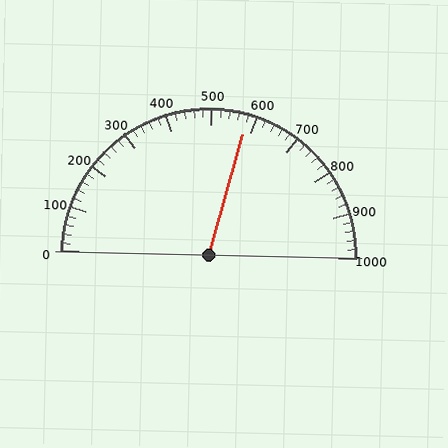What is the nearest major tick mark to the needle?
The nearest major tick mark is 600.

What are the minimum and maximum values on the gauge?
The gauge ranges from 0 to 1000.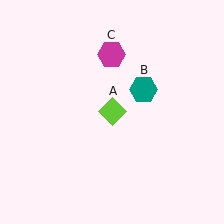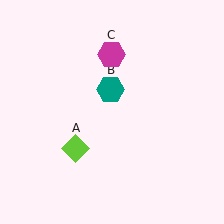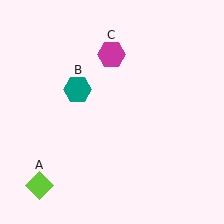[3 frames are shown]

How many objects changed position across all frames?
2 objects changed position: lime diamond (object A), teal hexagon (object B).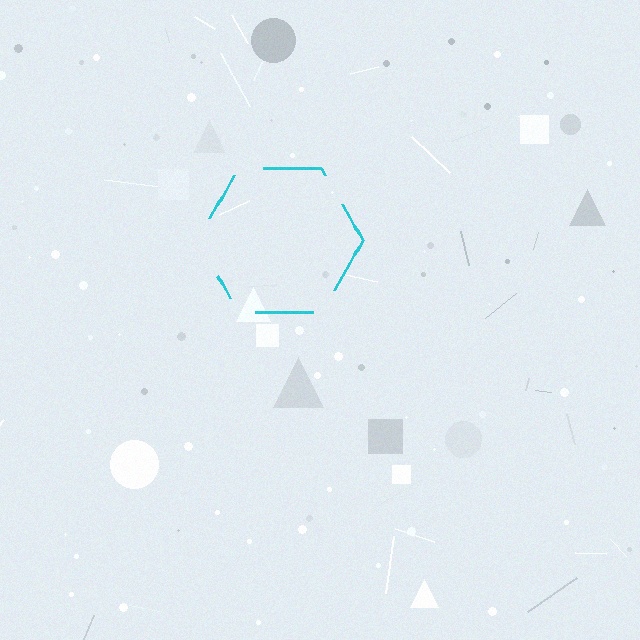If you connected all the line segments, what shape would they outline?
They would outline a hexagon.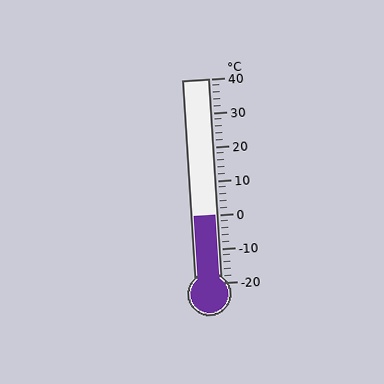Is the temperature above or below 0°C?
The temperature is at 0°C.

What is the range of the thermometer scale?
The thermometer scale ranges from -20°C to 40°C.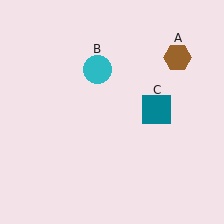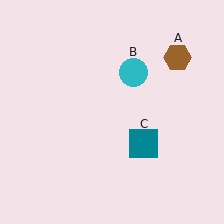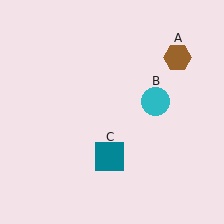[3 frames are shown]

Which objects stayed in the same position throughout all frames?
Brown hexagon (object A) remained stationary.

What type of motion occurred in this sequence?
The cyan circle (object B), teal square (object C) rotated clockwise around the center of the scene.